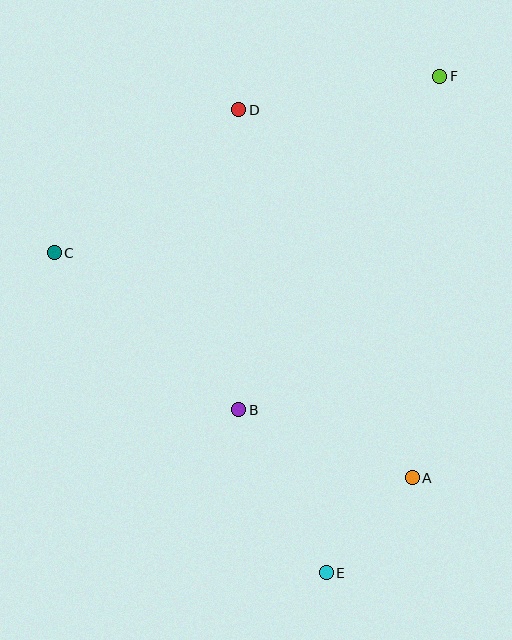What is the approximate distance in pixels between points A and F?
The distance between A and F is approximately 403 pixels.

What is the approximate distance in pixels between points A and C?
The distance between A and C is approximately 423 pixels.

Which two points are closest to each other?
Points A and E are closest to each other.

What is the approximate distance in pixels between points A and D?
The distance between A and D is approximately 407 pixels.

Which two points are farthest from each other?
Points E and F are farthest from each other.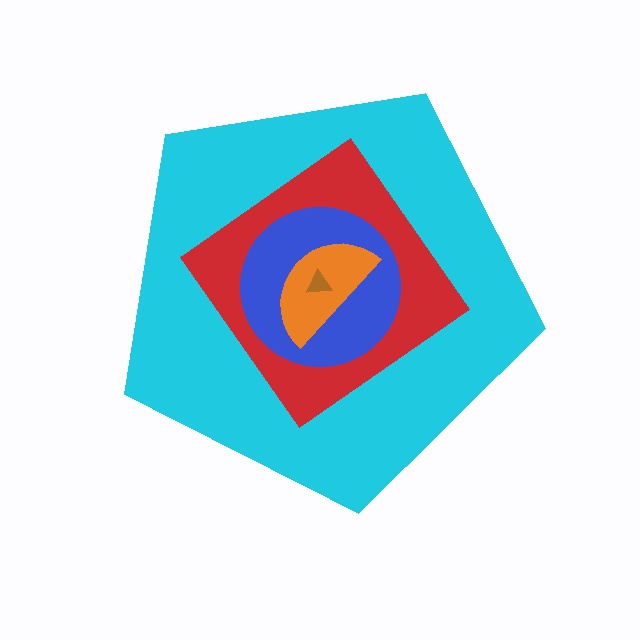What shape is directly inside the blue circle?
The orange semicircle.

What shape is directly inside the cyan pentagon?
The red diamond.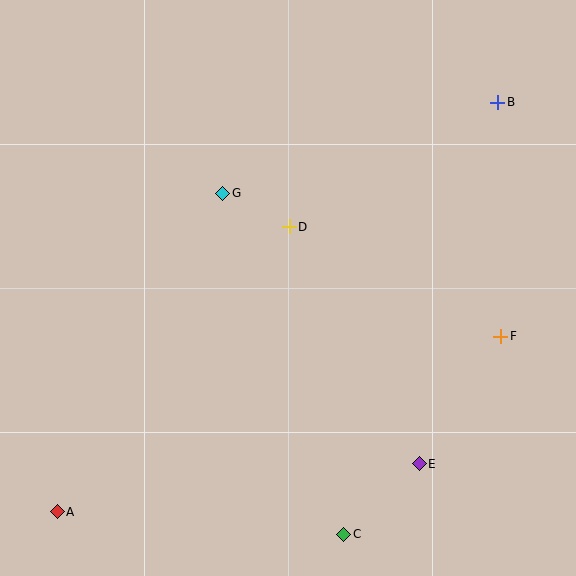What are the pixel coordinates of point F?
Point F is at (501, 336).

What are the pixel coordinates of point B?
Point B is at (498, 102).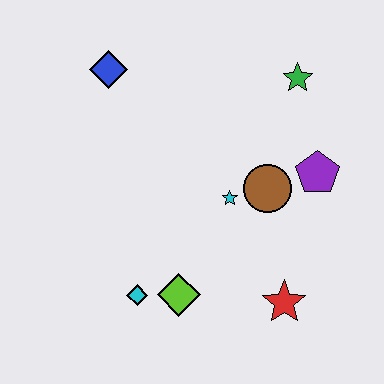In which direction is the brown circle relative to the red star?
The brown circle is above the red star.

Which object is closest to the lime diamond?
The cyan diamond is closest to the lime diamond.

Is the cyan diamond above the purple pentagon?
No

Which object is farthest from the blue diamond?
The red star is farthest from the blue diamond.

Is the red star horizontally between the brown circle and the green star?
Yes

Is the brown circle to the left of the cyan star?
No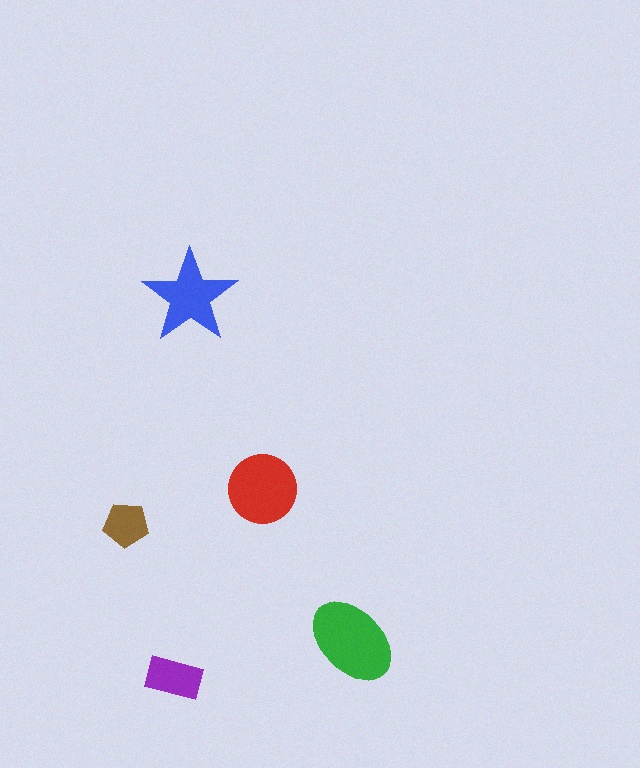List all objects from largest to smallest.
The green ellipse, the red circle, the blue star, the purple rectangle, the brown pentagon.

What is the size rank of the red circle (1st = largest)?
2nd.